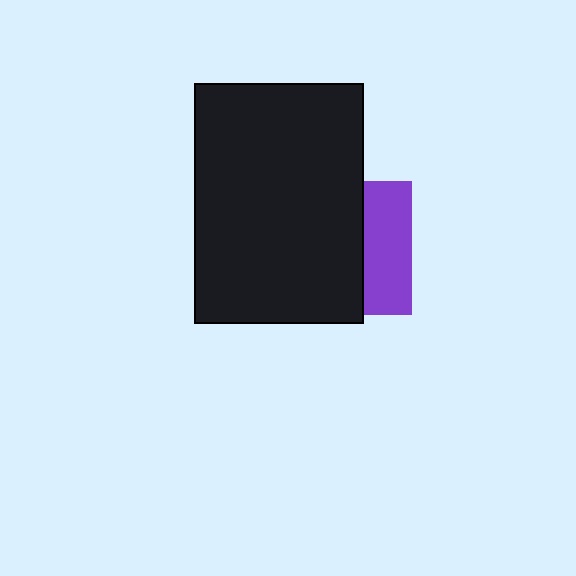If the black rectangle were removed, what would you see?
You would see the complete purple square.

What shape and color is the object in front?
The object in front is a black rectangle.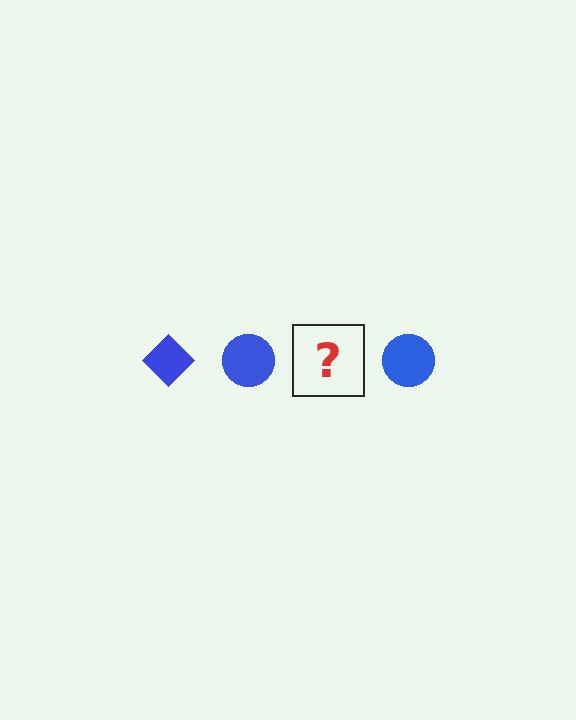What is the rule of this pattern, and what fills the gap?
The rule is that the pattern cycles through diamond, circle shapes in blue. The gap should be filled with a blue diamond.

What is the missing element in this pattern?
The missing element is a blue diamond.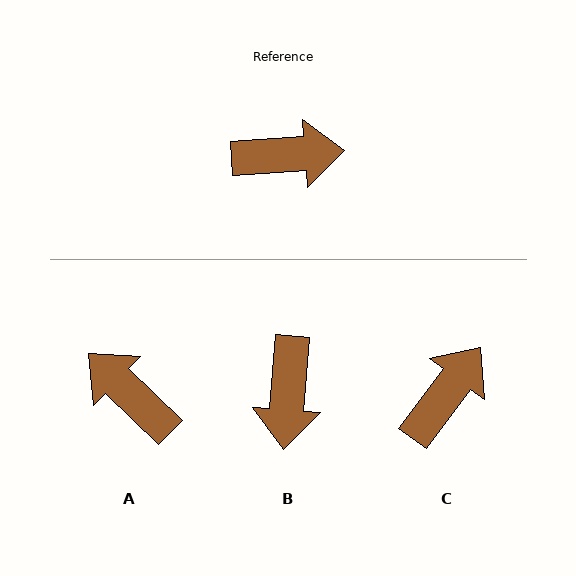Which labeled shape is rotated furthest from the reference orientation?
A, about 132 degrees away.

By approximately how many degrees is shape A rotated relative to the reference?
Approximately 132 degrees counter-clockwise.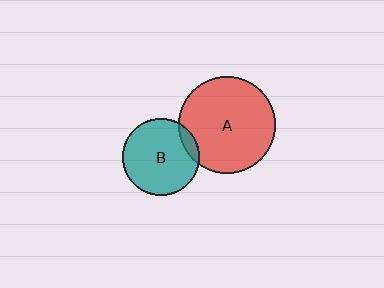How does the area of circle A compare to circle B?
Approximately 1.6 times.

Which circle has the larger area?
Circle A (red).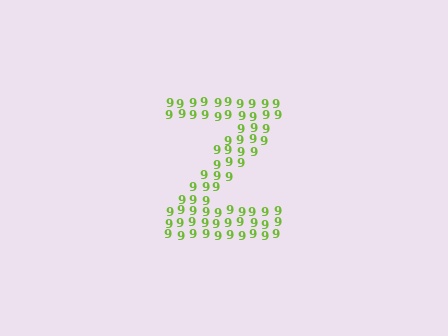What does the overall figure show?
The overall figure shows the letter Z.